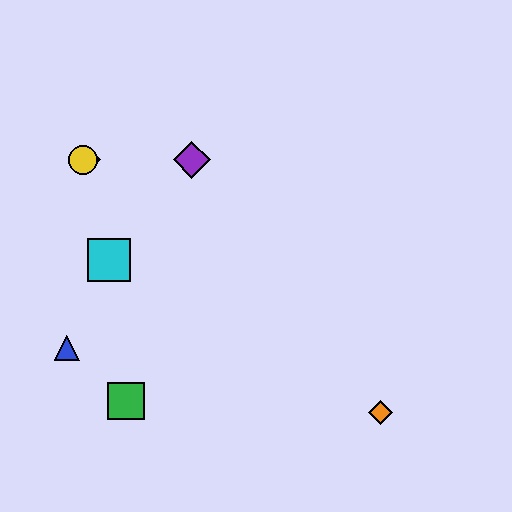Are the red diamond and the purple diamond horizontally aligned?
Yes, both are at y≈160.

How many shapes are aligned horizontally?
3 shapes (the red diamond, the yellow circle, the purple diamond) are aligned horizontally.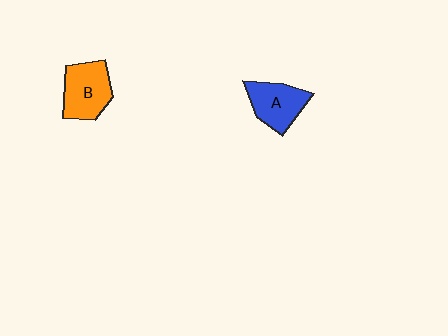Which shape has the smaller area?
Shape A (blue).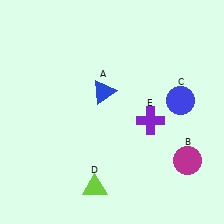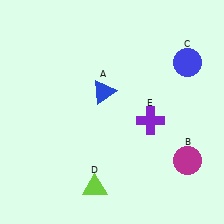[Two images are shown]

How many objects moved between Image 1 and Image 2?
1 object moved between the two images.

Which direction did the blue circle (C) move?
The blue circle (C) moved up.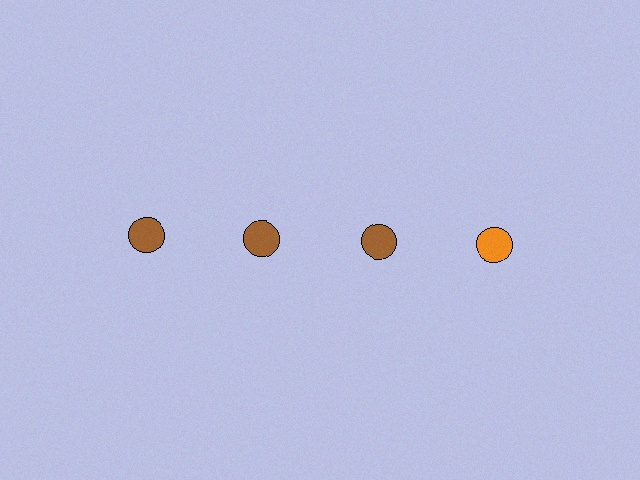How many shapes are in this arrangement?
There are 4 shapes arranged in a grid pattern.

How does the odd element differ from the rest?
It has a different color: orange instead of brown.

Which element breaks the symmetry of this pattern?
The orange circle in the top row, second from right column breaks the symmetry. All other shapes are brown circles.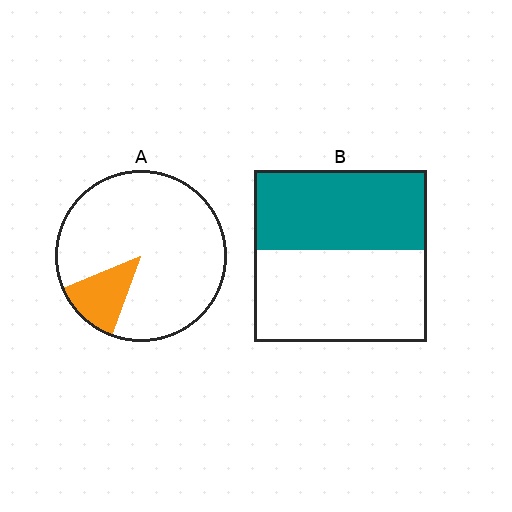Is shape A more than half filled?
No.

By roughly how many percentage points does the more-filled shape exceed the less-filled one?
By roughly 35 percentage points (B over A).